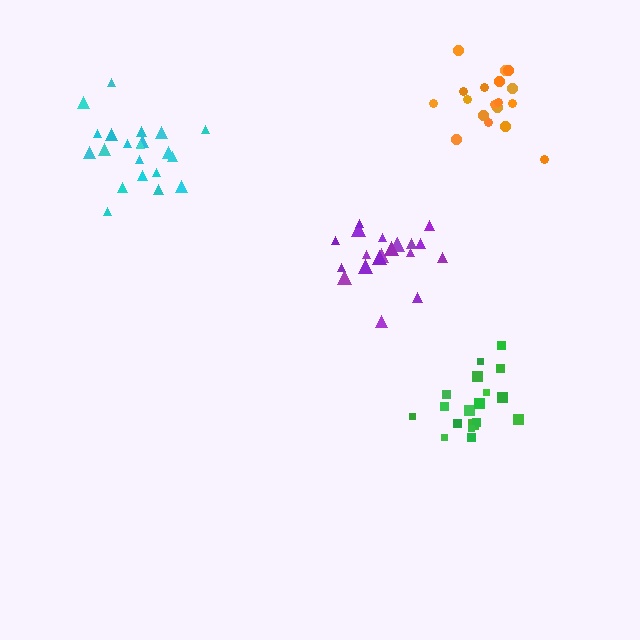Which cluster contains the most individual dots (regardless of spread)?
Cyan (21).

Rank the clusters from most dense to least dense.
purple, green, orange, cyan.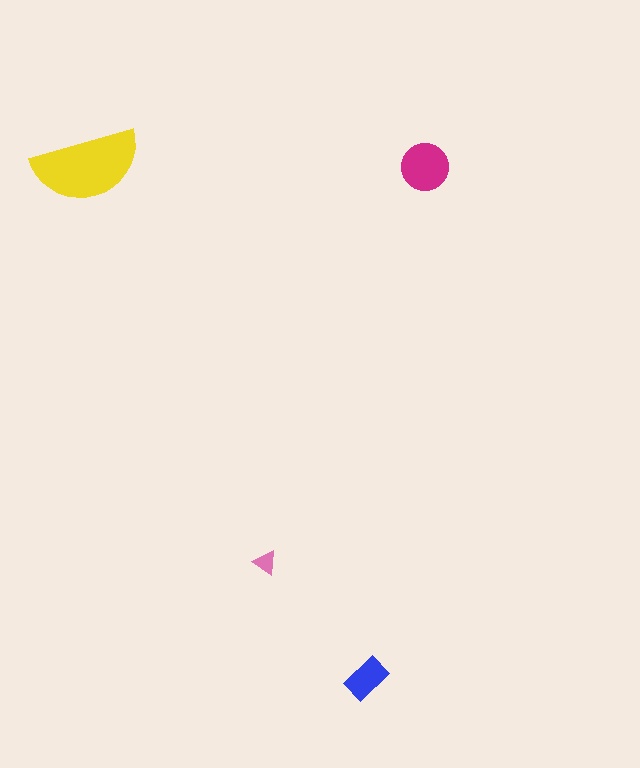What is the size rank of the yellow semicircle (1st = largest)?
1st.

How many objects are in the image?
There are 4 objects in the image.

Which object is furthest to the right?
The magenta circle is rightmost.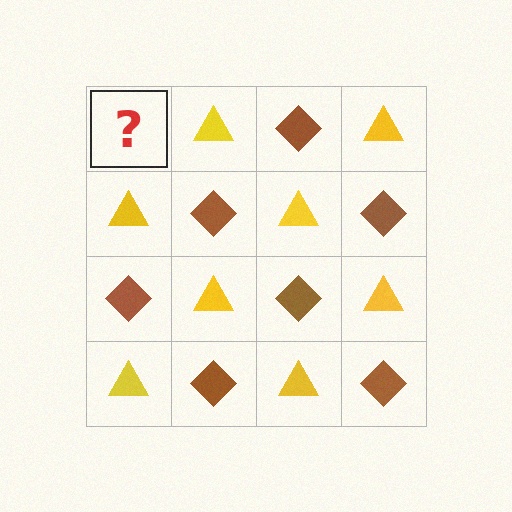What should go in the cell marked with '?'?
The missing cell should contain a brown diamond.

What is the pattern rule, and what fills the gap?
The rule is that it alternates brown diamond and yellow triangle in a checkerboard pattern. The gap should be filled with a brown diamond.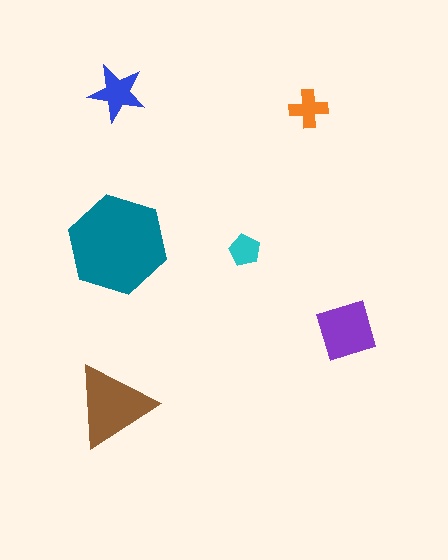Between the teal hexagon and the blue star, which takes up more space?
The teal hexagon.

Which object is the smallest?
The cyan pentagon.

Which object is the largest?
The teal hexagon.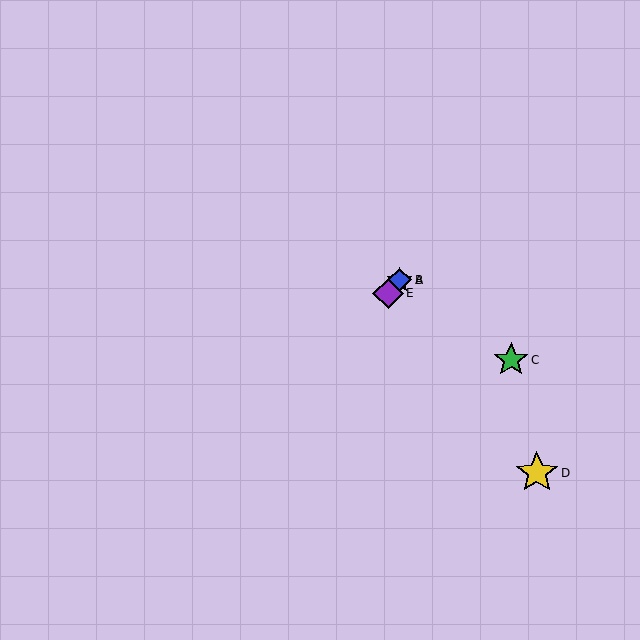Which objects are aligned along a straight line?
Objects A, B, E are aligned along a straight line.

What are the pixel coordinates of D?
Object D is at (537, 473).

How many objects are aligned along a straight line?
3 objects (A, B, E) are aligned along a straight line.